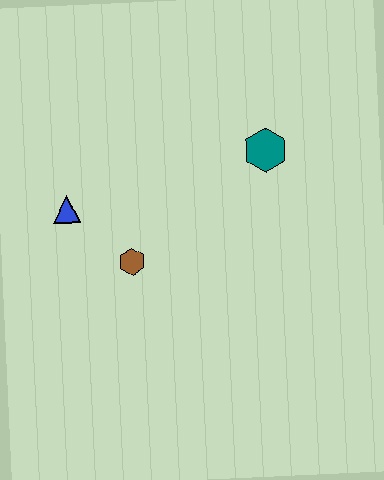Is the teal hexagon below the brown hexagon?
No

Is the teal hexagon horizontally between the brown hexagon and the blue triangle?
No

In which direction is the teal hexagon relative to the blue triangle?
The teal hexagon is to the right of the blue triangle.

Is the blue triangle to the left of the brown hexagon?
Yes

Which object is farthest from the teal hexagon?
The blue triangle is farthest from the teal hexagon.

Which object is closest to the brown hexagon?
The blue triangle is closest to the brown hexagon.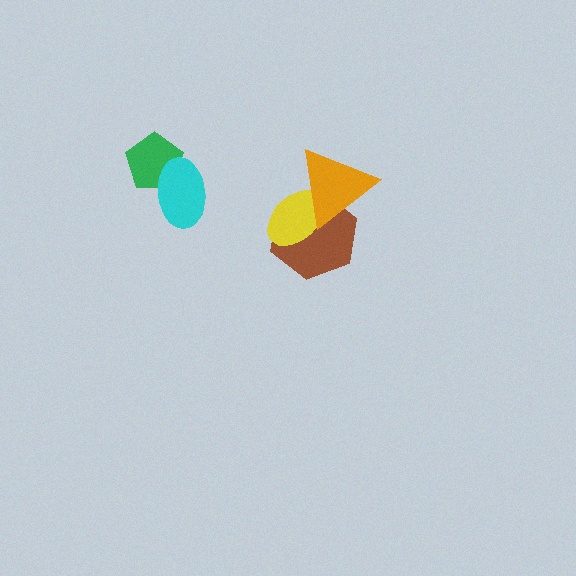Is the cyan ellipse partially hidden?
No, no other shape covers it.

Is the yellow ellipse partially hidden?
Yes, it is partially covered by another shape.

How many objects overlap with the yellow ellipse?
2 objects overlap with the yellow ellipse.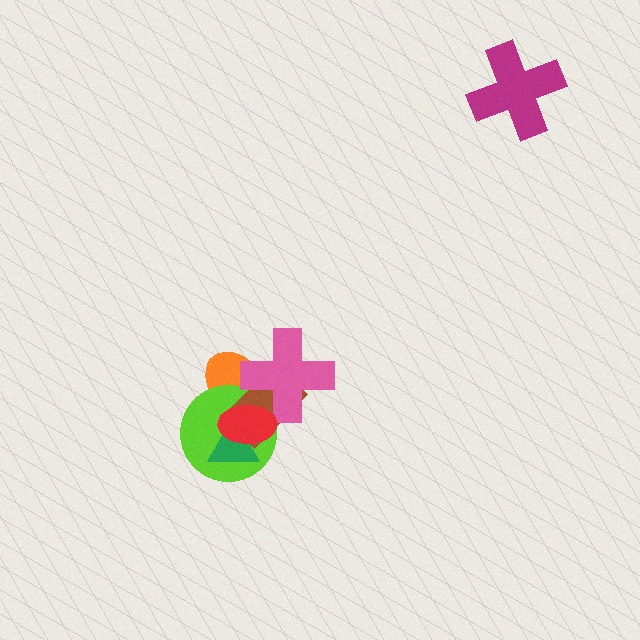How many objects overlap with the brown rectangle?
5 objects overlap with the brown rectangle.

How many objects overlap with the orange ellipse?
5 objects overlap with the orange ellipse.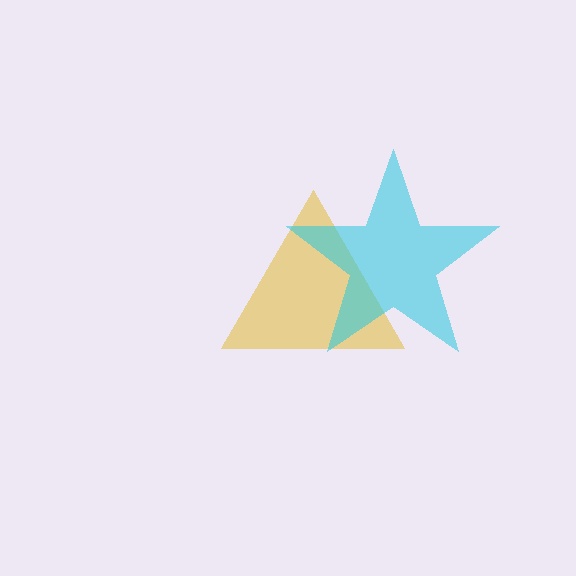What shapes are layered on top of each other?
The layered shapes are: a yellow triangle, a cyan star.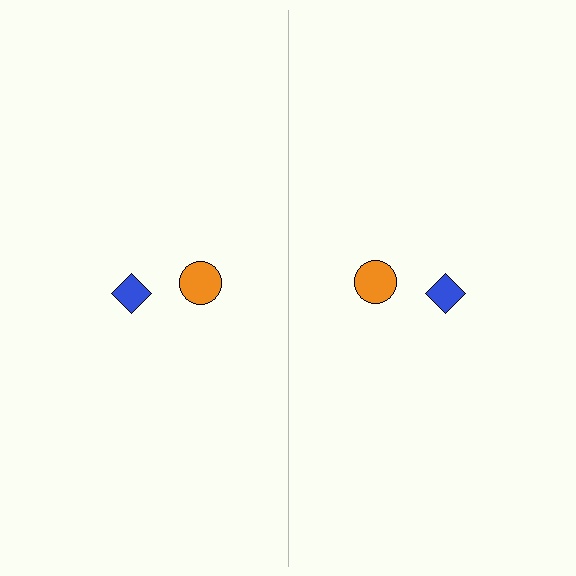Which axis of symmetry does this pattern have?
The pattern has a vertical axis of symmetry running through the center of the image.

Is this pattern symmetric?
Yes, this pattern has bilateral (reflection) symmetry.